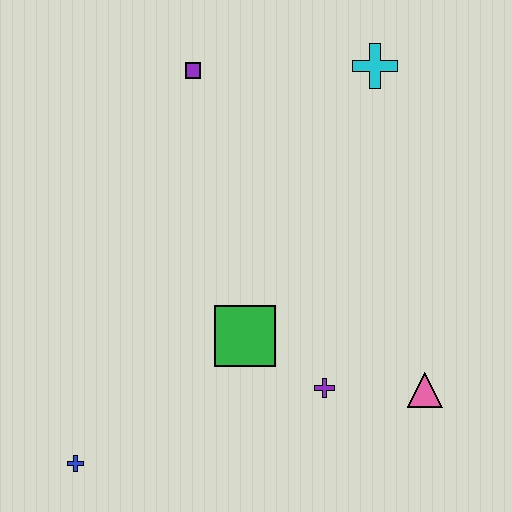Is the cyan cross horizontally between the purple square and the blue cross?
No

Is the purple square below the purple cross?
No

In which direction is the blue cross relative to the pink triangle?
The blue cross is to the left of the pink triangle.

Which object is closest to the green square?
The purple cross is closest to the green square.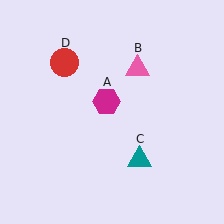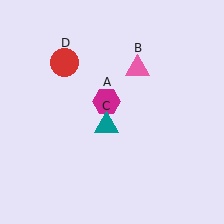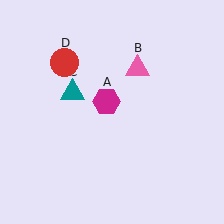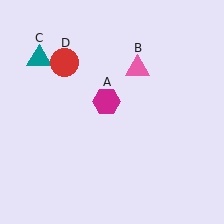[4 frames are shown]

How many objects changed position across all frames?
1 object changed position: teal triangle (object C).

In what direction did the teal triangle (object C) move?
The teal triangle (object C) moved up and to the left.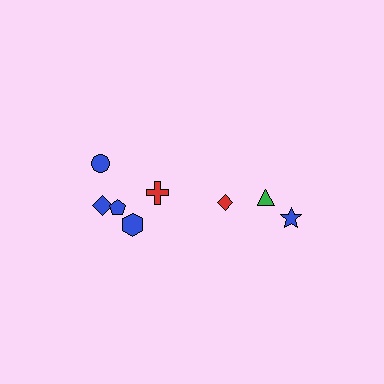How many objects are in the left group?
There are 5 objects.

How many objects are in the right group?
There are 3 objects.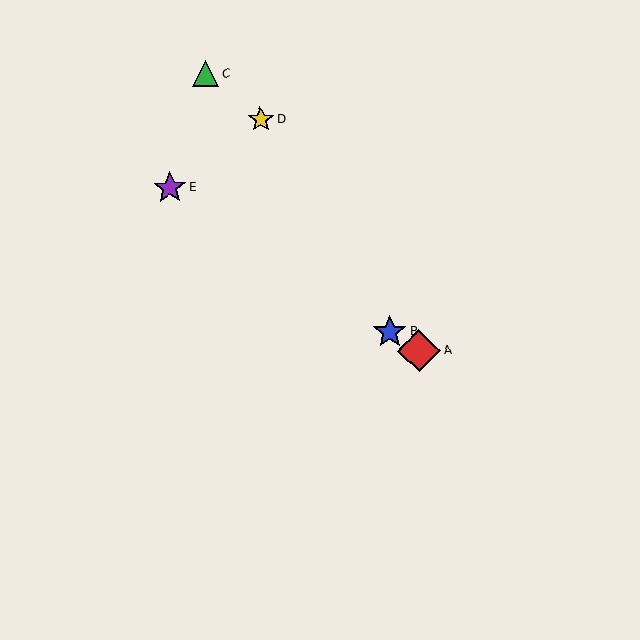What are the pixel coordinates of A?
Object A is at (419, 351).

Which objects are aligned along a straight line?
Objects A, B, E are aligned along a straight line.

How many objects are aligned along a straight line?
3 objects (A, B, E) are aligned along a straight line.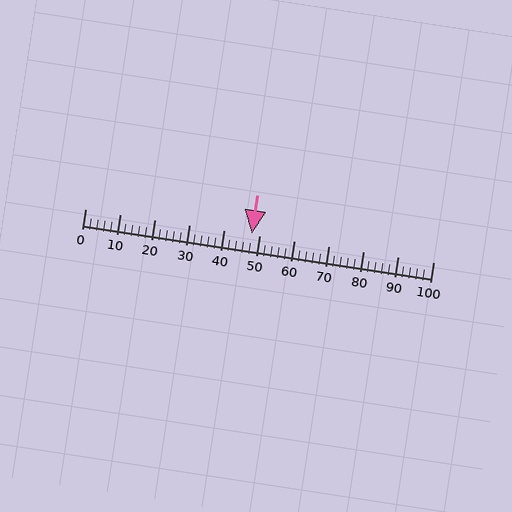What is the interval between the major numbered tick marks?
The major tick marks are spaced 10 units apart.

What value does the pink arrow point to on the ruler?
The pink arrow points to approximately 48.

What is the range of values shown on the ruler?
The ruler shows values from 0 to 100.